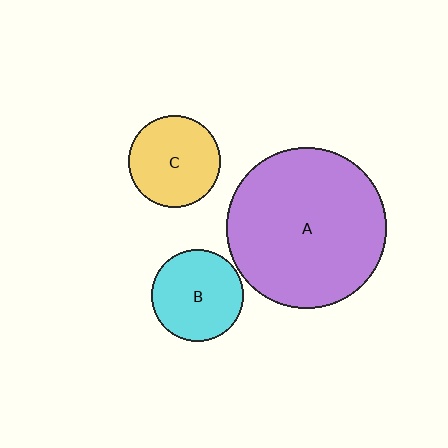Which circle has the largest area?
Circle A (purple).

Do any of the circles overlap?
No, none of the circles overlap.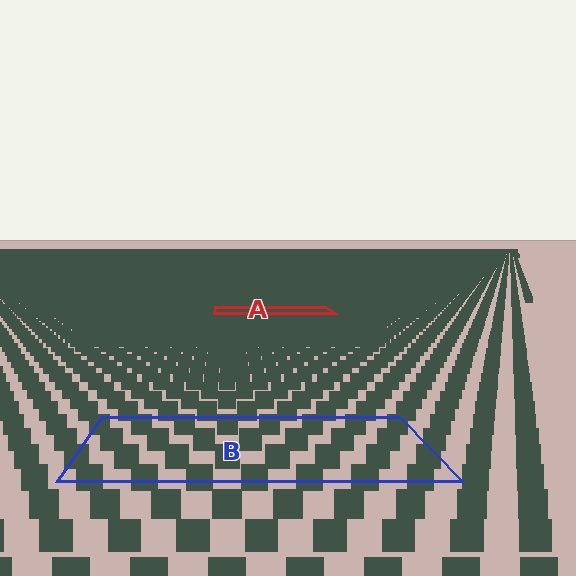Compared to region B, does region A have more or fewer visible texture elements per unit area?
Region A has more texture elements per unit area — they are packed more densely because it is farther away.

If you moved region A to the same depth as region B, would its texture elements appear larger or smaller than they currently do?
They would appear larger. At a closer depth, the same texture elements are projected at a bigger on-screen size.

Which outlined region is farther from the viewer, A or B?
Region A is farther from the viewer — the texture elements inside it appear smaller and more densely packed.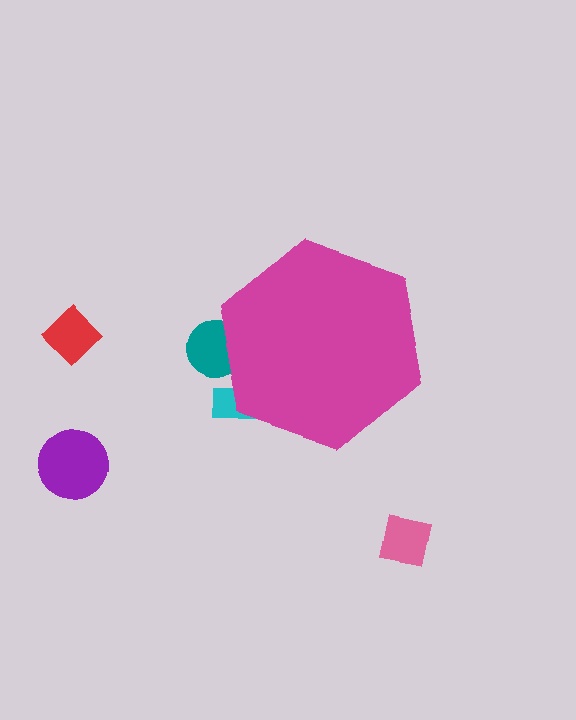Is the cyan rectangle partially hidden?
Yes, the cyan rectangle is partially hidden behind the magenta hexagon.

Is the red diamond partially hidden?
No, the red diamond is fully visible.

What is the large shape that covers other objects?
A magenta hexagon.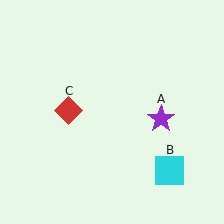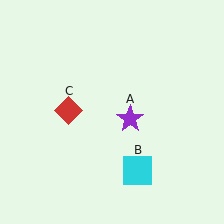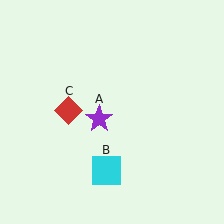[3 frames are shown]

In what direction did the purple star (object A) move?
The purple star (object A) moved left.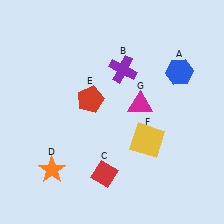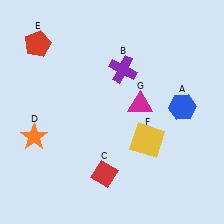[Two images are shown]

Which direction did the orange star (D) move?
The orange star (D) moved up.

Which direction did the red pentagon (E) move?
The red pentagon (E) moved up.